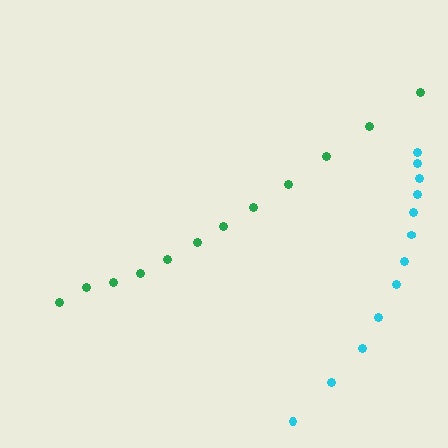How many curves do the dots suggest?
There are 2 distinct paths.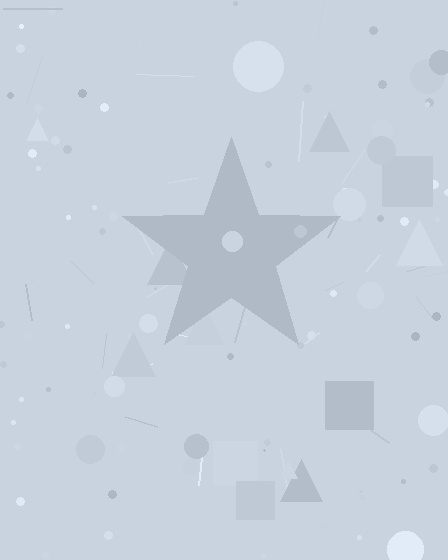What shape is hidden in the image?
A star is hidden in the image.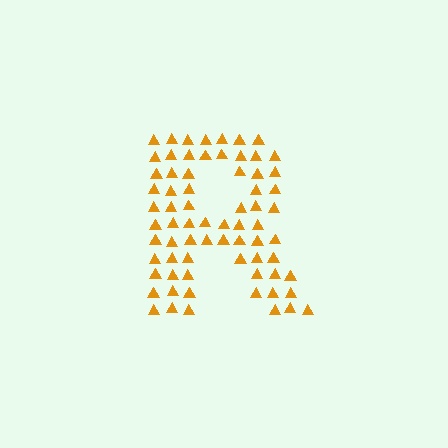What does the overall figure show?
The overall figure shows the letter R.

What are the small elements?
The small elements are triangles.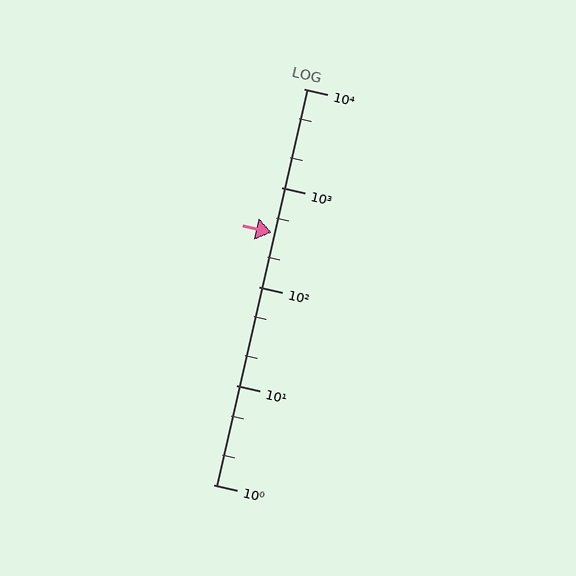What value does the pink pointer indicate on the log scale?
The pointer indicates approximately 350.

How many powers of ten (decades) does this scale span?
The scale spans 4 decades, from 1 to 10000.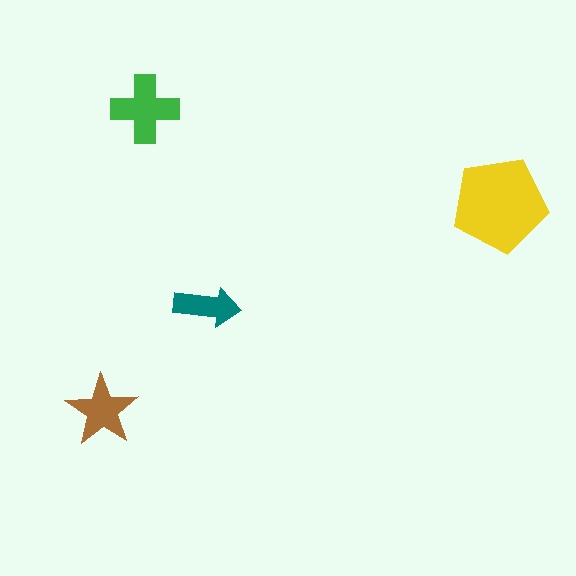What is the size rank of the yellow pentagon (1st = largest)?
1st.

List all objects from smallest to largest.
The teal arrow, the brown star, the green cross, the yellow pentagon.